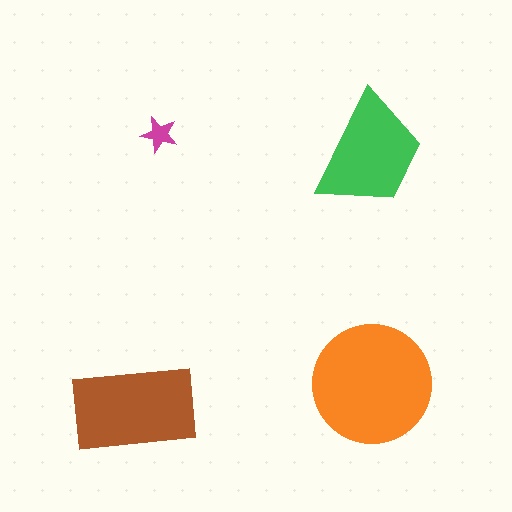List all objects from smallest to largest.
The magenta star, the green trapezoid, the brown rectangle, the orange circle.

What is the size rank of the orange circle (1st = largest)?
1st.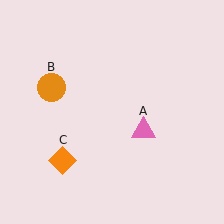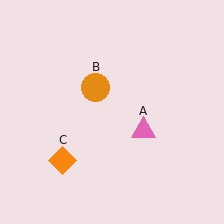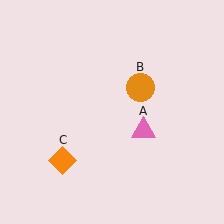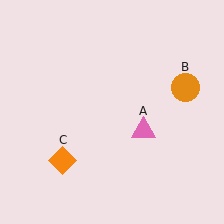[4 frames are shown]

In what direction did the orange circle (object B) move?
The orange circle (object B) moved right.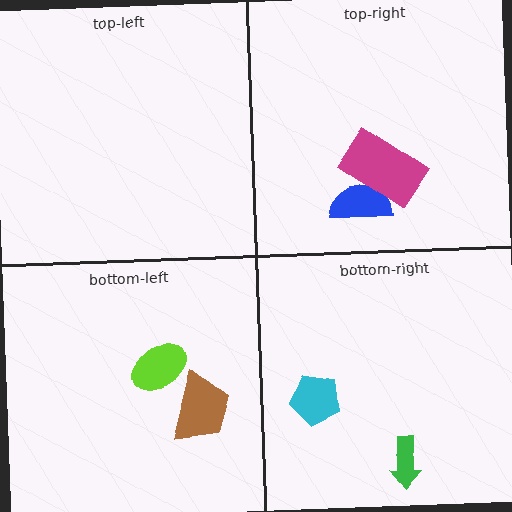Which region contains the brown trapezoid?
The bottom-left region.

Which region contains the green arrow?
The bottom-right region.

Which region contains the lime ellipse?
The bottom-left region.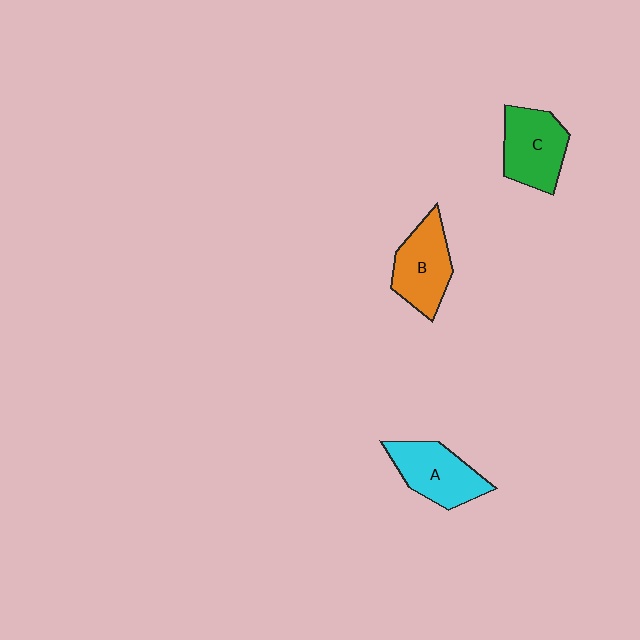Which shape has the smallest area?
Shape B (orange).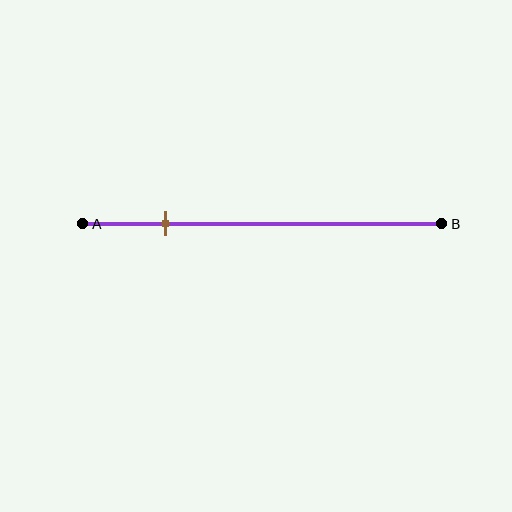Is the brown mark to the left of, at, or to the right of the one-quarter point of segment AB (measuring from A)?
The brown mark is approximately at the one-quarter point of segment AB.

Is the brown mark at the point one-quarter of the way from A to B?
Yes, the mark is approximately at the one-quarter point.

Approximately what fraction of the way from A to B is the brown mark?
The brown mark is approximately 25% of the way from A to B.